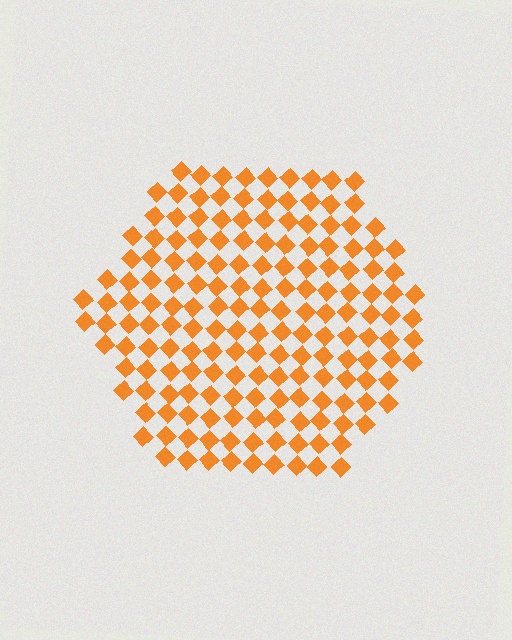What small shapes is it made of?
It is made of small diamonds.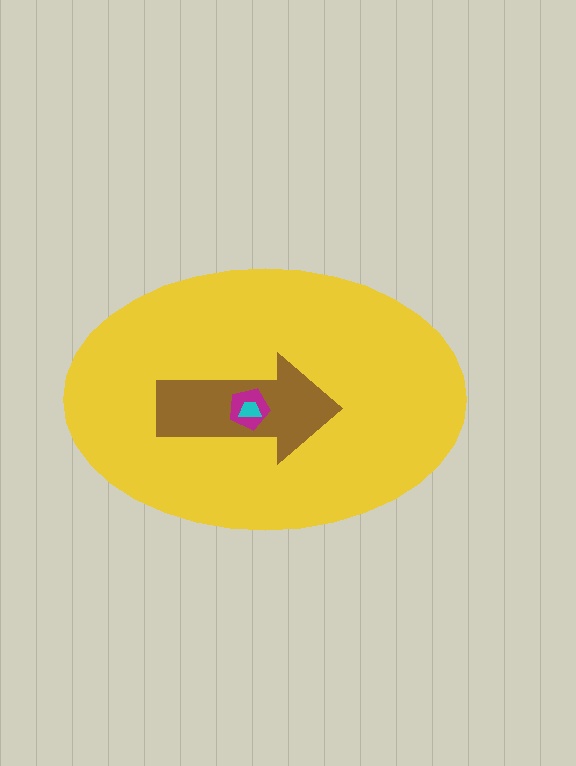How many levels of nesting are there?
4.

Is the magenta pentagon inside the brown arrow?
Yes.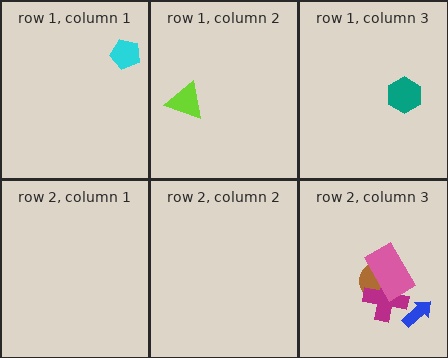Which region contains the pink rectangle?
The row 2, column 3 region.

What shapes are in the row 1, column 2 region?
The lime triangle.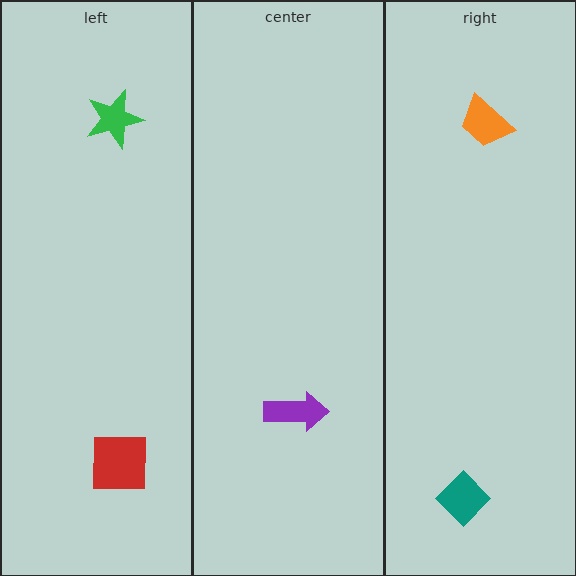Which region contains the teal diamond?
The right region.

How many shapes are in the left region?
2.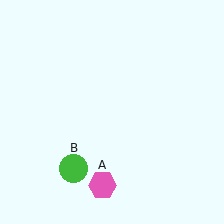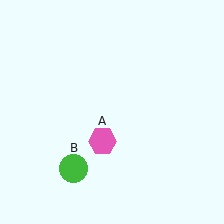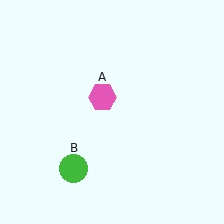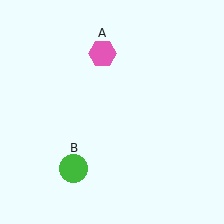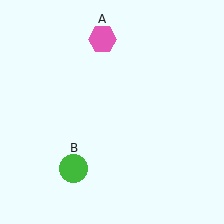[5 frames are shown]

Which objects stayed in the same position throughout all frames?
Green circle (object B) remained stationary.